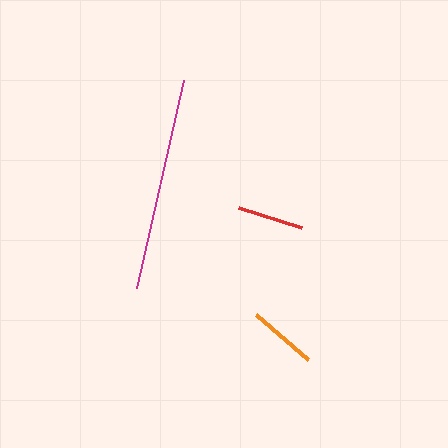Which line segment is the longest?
The magenta line is the longest at approximately 212 pixels.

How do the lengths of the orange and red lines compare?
The orange and red lines are approximately the same length.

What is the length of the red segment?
The red segment is approximately 66 pixels long.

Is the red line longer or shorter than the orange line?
The orange line is longer than the red line.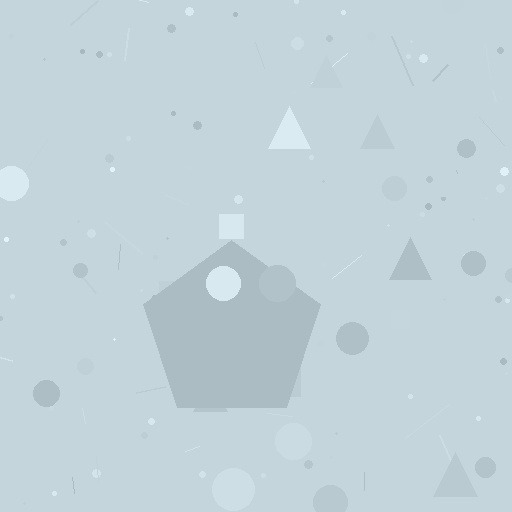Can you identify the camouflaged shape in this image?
The camouflaged shape is a pentagon.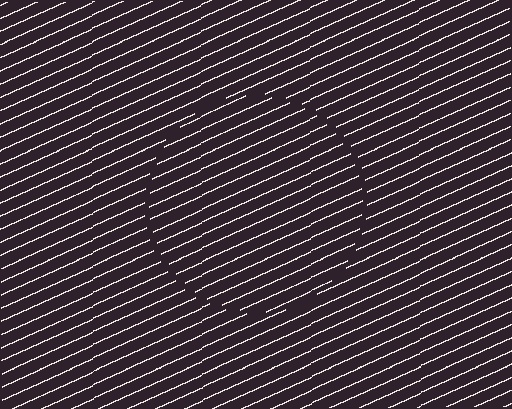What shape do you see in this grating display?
An illusory circle. The interior of the shape contains the same grating, shifted by half a period — the contour is defined by the phase discontinuity where line-ends from the inner and outer gratings abut.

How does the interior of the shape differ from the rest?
The interior of the shape contains the same grating, shifted by half a period — the contour is defined by the phase discontinuity where line-ends from the inner and outer gratings abut.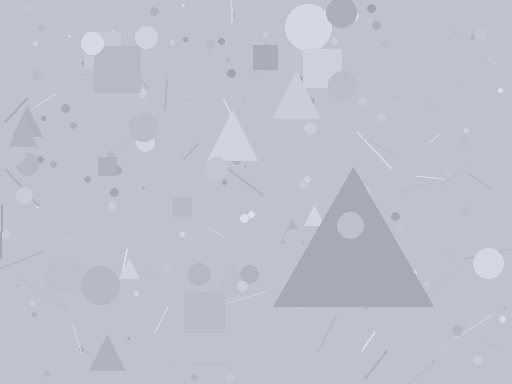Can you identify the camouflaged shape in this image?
The camouflaged shape is a triangle.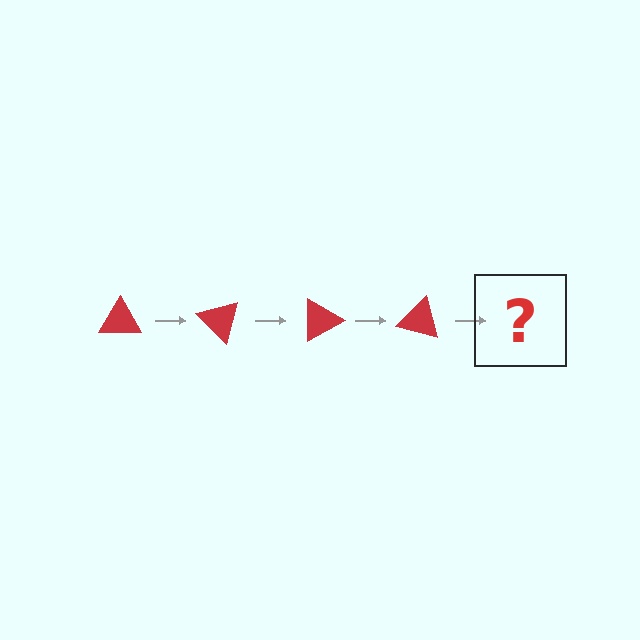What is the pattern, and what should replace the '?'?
The pattern is that the triangle rotates 45 degrees each step. The '?' should be a red triangle rotated 180 degrees.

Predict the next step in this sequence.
The next step is a red triangle rotated 180 degrees.